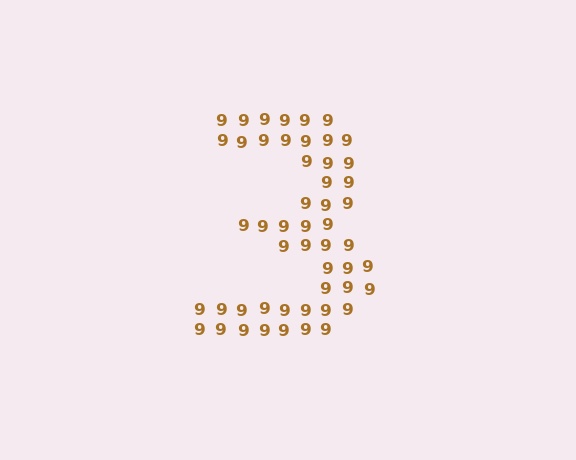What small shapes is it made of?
It is made of small digit 9's.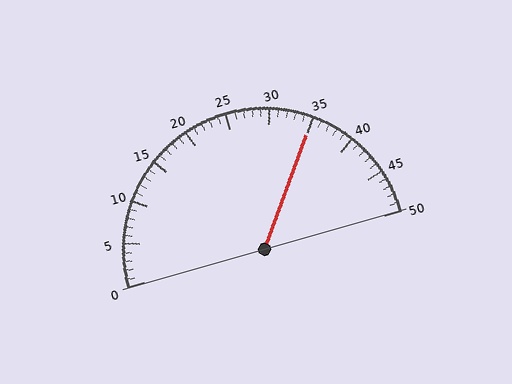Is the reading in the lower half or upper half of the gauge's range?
The reading is in the upper half of the range (0 to 50).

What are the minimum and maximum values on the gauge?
The gauge ranges from 0 to 50.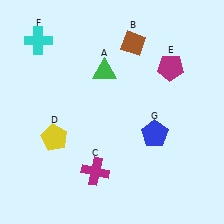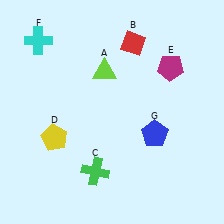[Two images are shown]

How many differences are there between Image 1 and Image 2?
There are 3 differences between the two images.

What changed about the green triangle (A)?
In Image 1, A is green. In Image 2, it changed to lime.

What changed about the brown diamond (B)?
In Image 1, B is brown. In Image 2, it changed to red.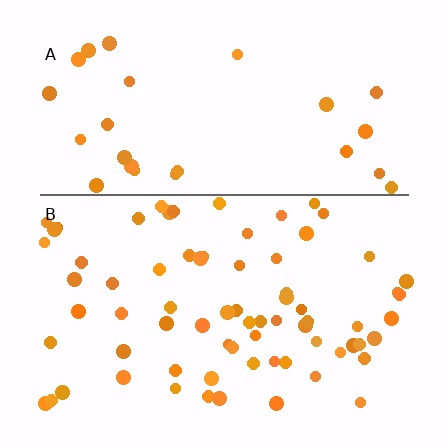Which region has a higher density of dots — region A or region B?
B (the bottom).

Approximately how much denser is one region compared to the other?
Approximately 2.5× — region B over region A.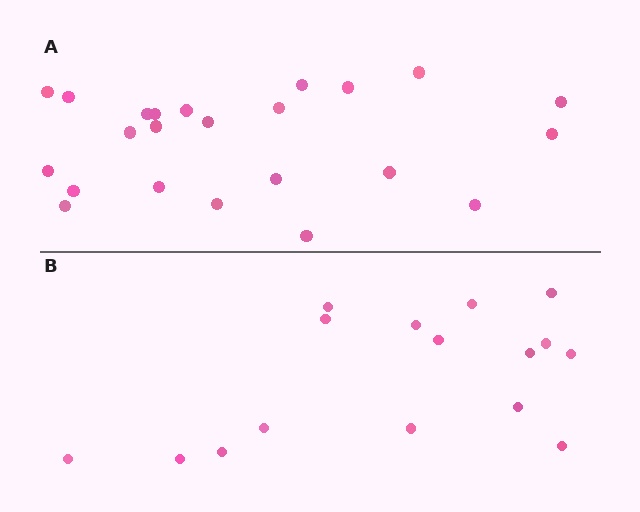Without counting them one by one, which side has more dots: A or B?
Region A (the top region) has more dots.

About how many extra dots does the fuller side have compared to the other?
Region A has roughly 8 or so more dots than region B.